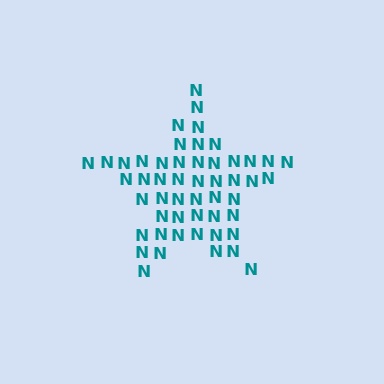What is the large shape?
The large shape is a star.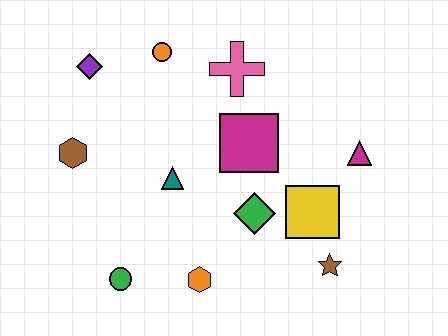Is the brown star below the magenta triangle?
Yes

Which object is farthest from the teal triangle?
The magenta triangle is farthest from the teal triangle.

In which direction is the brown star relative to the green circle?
The brown star is to the right of the green circle.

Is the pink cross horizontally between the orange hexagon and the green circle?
No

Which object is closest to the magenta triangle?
The yellow square is closest to the magenta triangle.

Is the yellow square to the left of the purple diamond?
No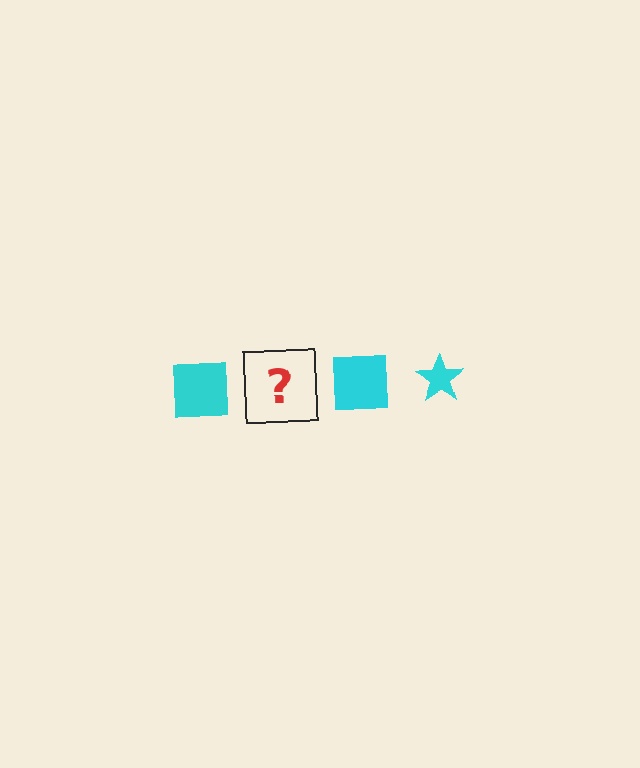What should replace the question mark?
The question mark should be replaced with a cyan star.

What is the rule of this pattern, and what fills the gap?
The rule is that the pattern cycles through square, star shapes in cyan. The gap should be filled with a cyan star.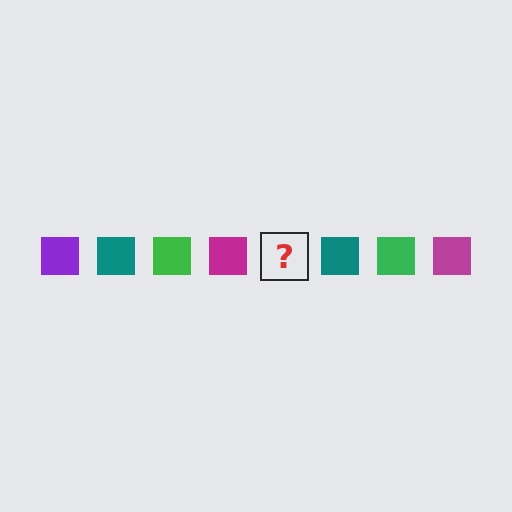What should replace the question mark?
The question mark should be replaced with a purple square.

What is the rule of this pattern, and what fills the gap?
The rule is that the pattern cycles through purple, teal, green, magenta squares. The gap should be filled with a purple square.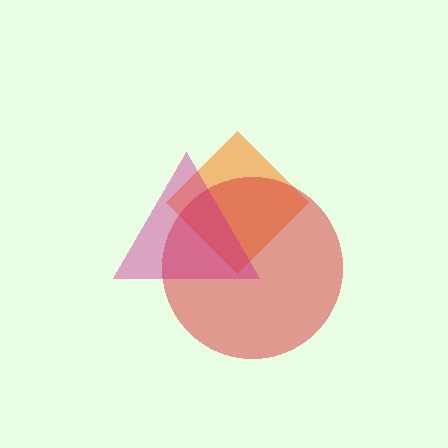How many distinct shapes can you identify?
There are 3 distinct shapes: an orange diamond, a red circle, a magenta triangle.